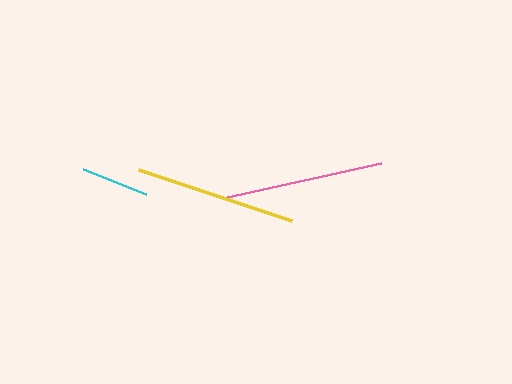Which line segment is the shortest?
The cyan line is the shortest at approximately 67 pixels.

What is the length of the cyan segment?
The cyan segment is approximately 67 pixels long.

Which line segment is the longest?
The yellow line is the longest at approximately 161 pixels.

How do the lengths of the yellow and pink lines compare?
The yellow and pink lines are approximately the same length.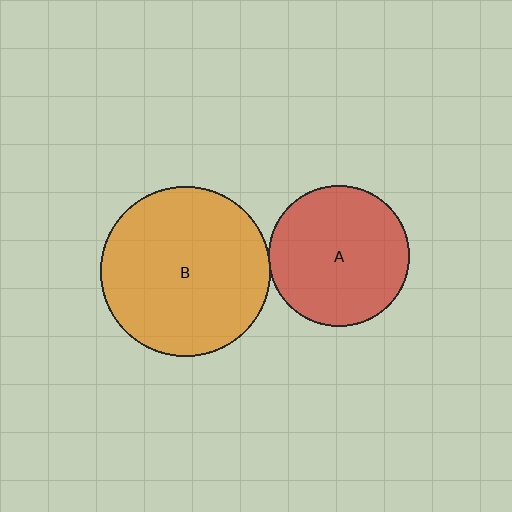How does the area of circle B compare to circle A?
Approximately 1.5 times.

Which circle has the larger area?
Circle B (orange).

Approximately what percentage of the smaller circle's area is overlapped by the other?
Approximately 5%.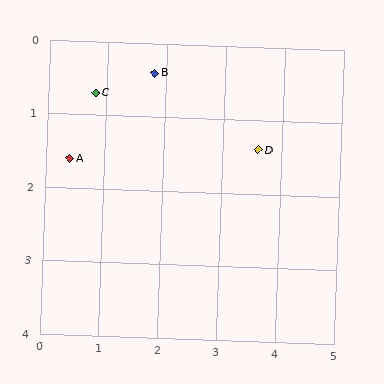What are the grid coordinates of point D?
Point D is at approximately (3.6, 1.4).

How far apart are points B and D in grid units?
Points B and D are about 2.1 grid units apart.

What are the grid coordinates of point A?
Point A is at approximately (0.4, 1.6).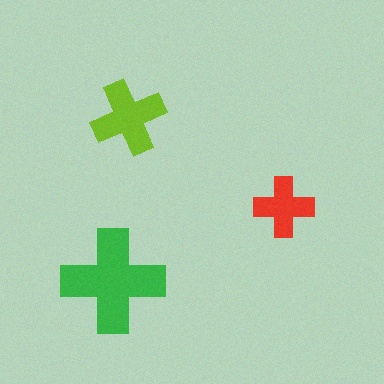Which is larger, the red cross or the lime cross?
The lime one.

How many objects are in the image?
There are 3 objects in the image.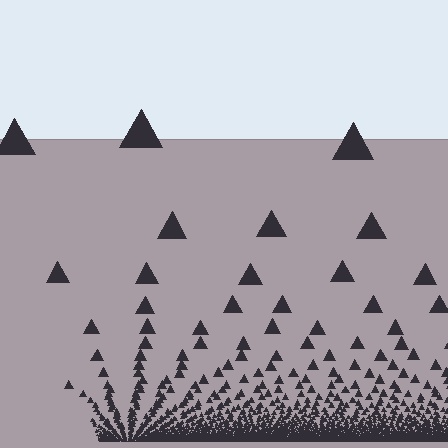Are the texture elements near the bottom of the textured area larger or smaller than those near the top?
Smaller. The gradient is inverted — elements near the bottom are smaller and denser.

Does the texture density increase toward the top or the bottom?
Density increases toward the bottom.